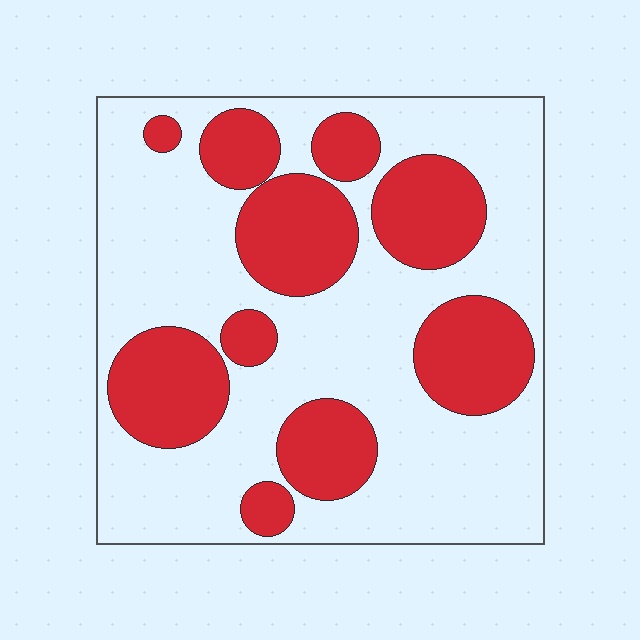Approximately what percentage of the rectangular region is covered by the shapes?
Approximately 35%.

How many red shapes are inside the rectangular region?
10.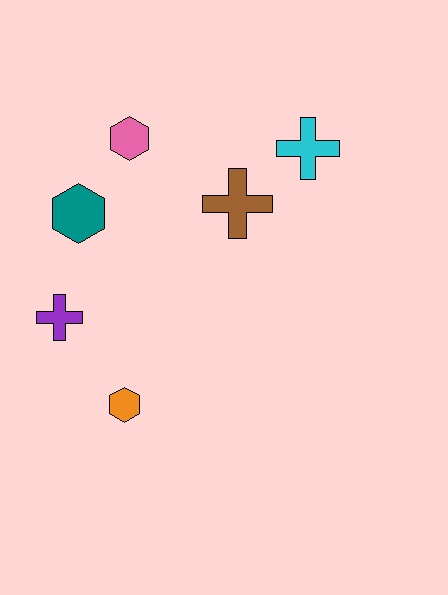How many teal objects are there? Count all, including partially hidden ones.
There is 1 teal object.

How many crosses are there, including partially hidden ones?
There are 3 crosses.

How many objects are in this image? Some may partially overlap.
There are 6 objects.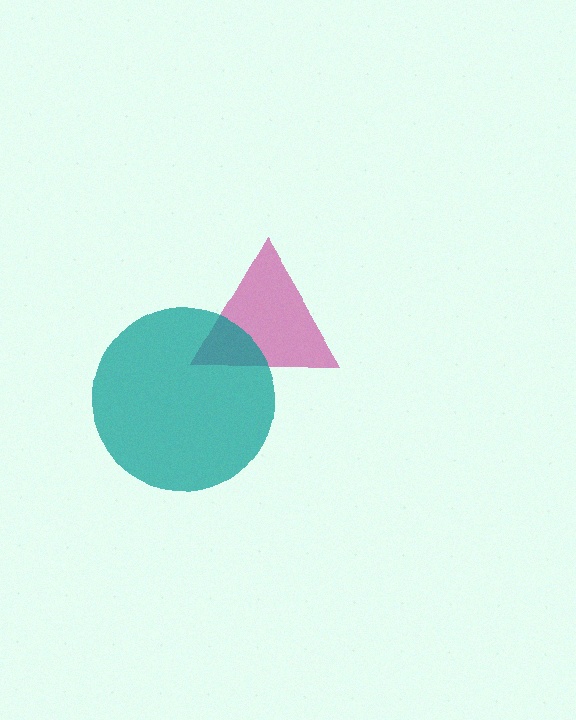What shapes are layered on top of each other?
The layered shapes are: a magenta triangle, a teal circle.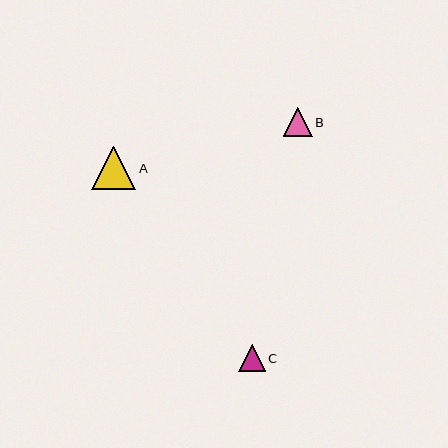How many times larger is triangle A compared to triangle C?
Triangle A is approximately 1.6 times the size of triangle C.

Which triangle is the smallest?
Triangle C is the smallest with a size of approximately 27 pixels.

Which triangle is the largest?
Triangle A is the largest with a size of approximately 44 pixels.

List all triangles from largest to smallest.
From largest to smallest: A, B, C.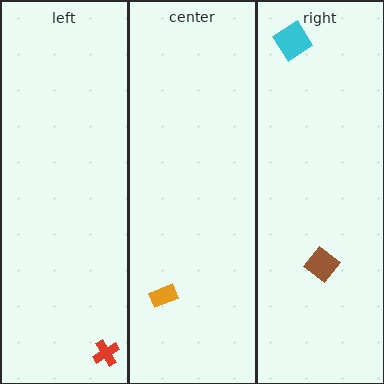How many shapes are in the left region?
1.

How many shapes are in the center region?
1.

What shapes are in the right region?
The cyan diamond, the brown diamond.